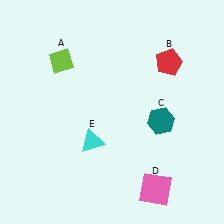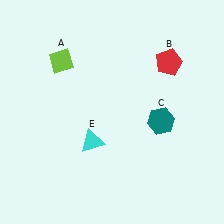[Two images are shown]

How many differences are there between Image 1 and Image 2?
There is 1 difference between the two images.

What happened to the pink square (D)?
The pink square (D) was removed in Image 2. It was in the bottom-right area of Image 1.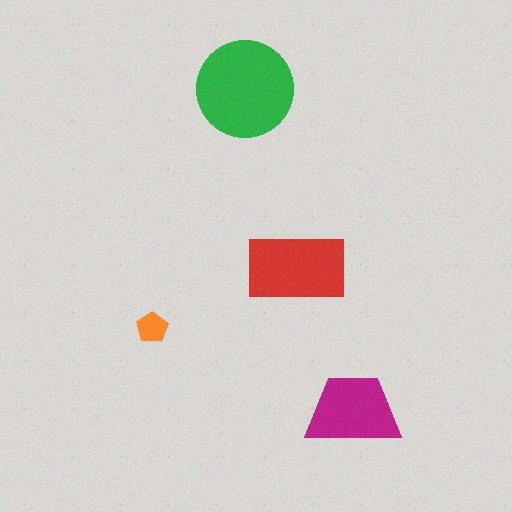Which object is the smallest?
The orange pentagon.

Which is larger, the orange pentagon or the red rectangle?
The red rectangle.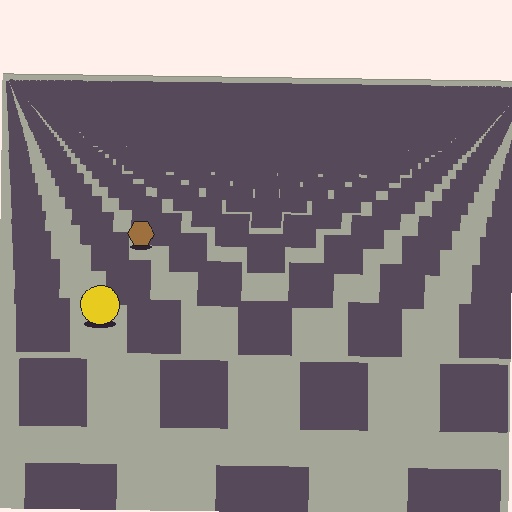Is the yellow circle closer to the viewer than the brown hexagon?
Yes. The yellow circle is closer — you can tell from the texture gradient: the ground texture is coarser near it.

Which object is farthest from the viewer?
The brown hexagon is farthest from the viewer. It appears smaller and the ground texture around it is denser.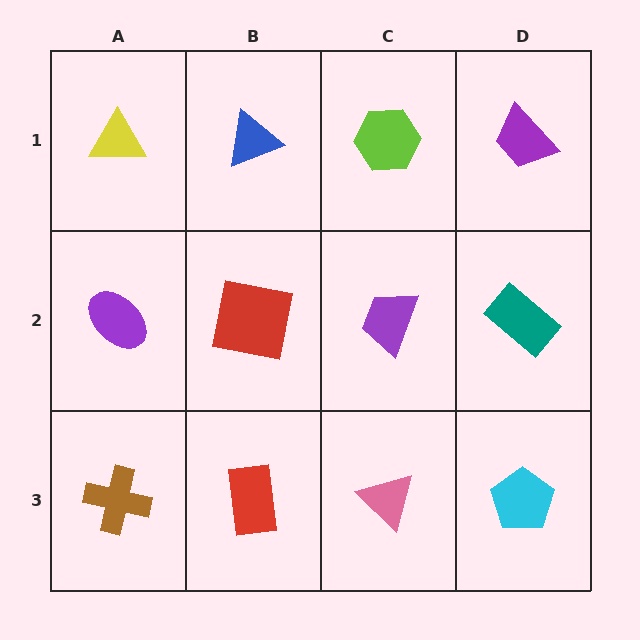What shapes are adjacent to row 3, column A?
A purple ellipse (row 2, column A), a red rectangle (row 3, column B).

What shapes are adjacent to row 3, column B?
A red square (row 2, column B), a brown cross (row 3, column A), a pink triangle (row 3, column C).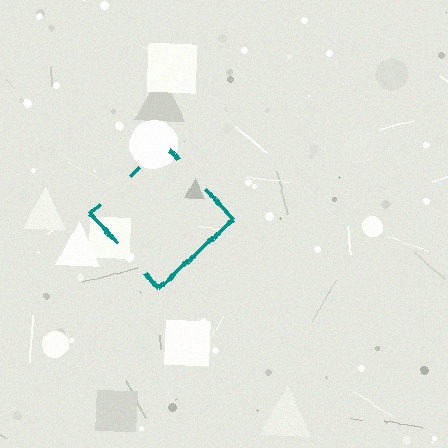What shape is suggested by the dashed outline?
The dashed outline suggests a diamond.